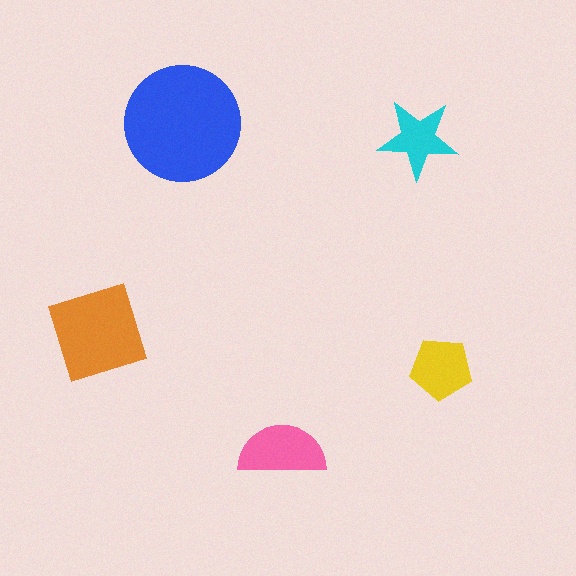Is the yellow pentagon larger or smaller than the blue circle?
Smaller.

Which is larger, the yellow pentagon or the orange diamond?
The orange diamond.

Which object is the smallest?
The cyan star.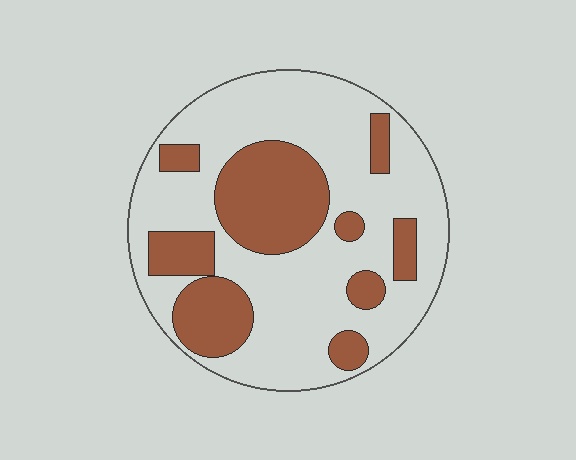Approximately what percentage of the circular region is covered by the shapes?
Approximately 30%.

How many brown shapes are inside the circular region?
9.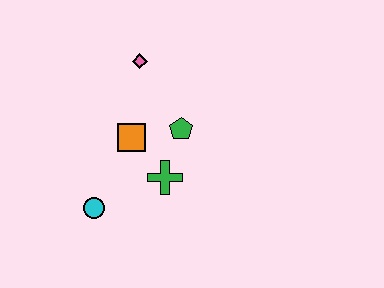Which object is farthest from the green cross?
The pink diamond is farthest from the green cross.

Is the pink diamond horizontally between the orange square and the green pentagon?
Yes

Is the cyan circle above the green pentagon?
No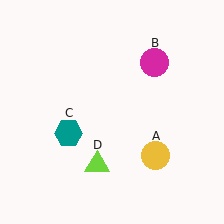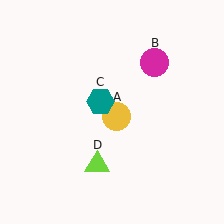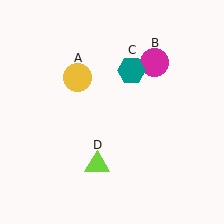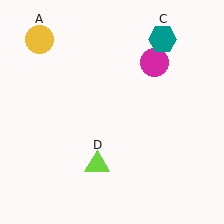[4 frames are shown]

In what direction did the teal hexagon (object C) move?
The teal hexagon (object C) moved up and to the right.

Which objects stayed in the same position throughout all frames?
Magenta circle (object B) and lime triangle (object D) remained stationary.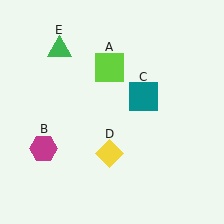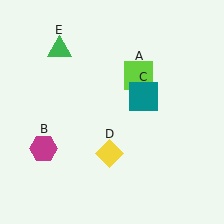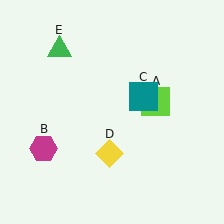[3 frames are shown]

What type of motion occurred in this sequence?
The lime square (object A) rotated clockwise around the center of the scene.